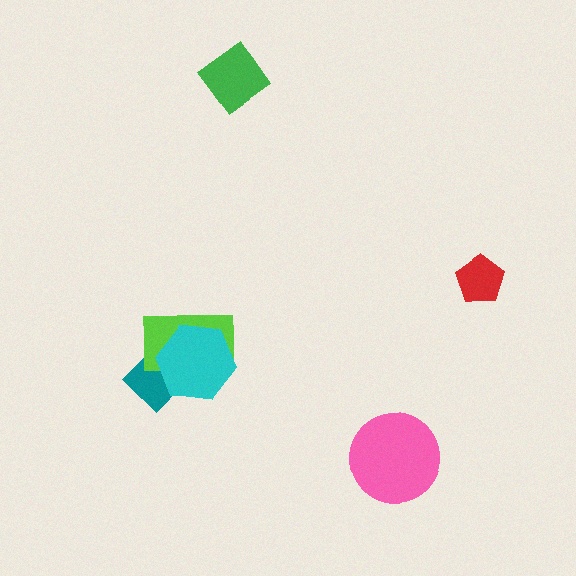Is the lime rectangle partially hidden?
Yes, it is partially covered by another shape.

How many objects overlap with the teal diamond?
2 objects overlap with the teal diamond.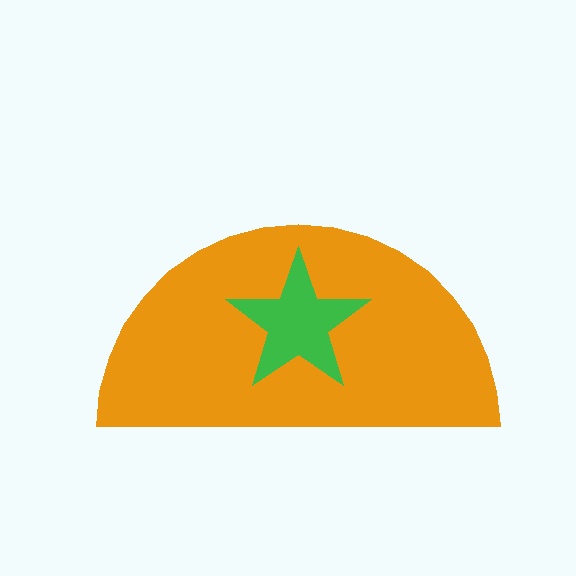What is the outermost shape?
The orange semicircle.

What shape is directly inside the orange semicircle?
The green star.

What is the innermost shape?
The green star.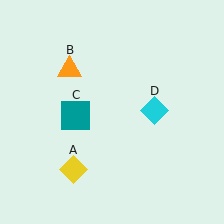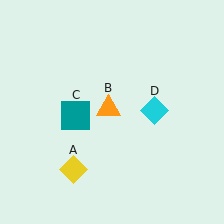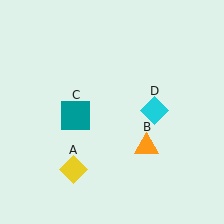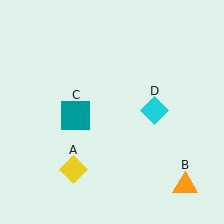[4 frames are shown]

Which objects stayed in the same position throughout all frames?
Yellow diamond (object A) and teal square (object C) and cyan diamond (object D) remained stationary.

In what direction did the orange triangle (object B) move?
The orange triangle (object B) moved down and to the right.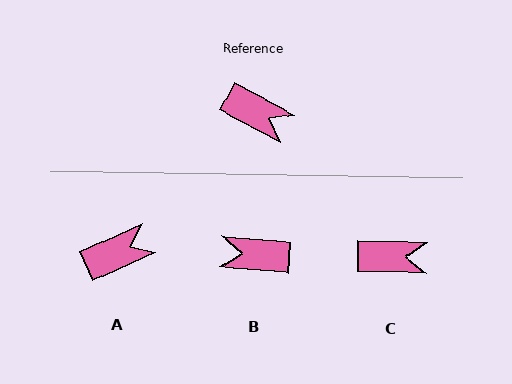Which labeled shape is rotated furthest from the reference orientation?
B, about 157 degrees away.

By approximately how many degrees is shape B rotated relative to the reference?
Approximately 157 degrees clockwise.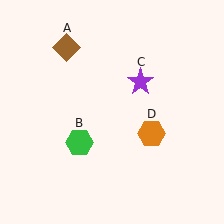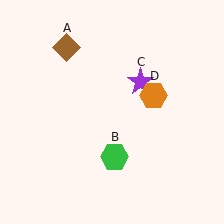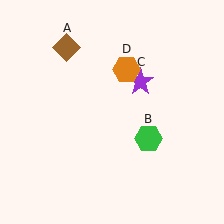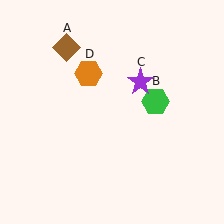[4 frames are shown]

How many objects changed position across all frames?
2 objects changed position: green hexagon (object B), orange hexagon (object D).